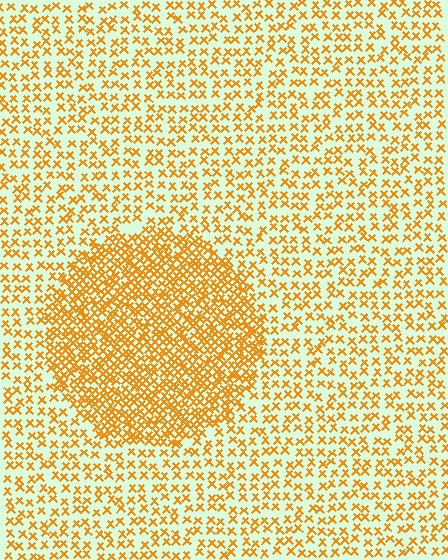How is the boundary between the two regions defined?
The boundary is defined by a change in element density (approximately 2.2x ratio). All elements are the same color, size, and shape.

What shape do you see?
I see a circle.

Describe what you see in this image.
The image contains small orange elements arranged at two different densities. A circle-shaped region is visible where the elements are more densely packed than the surrounding area.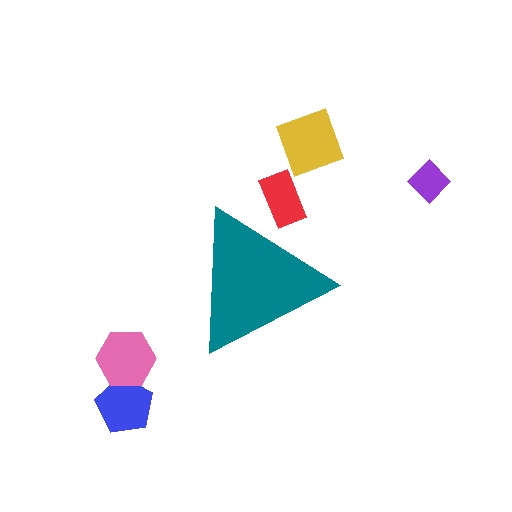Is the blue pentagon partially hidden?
No, the blue pentagon is fully visible.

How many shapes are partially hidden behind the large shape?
1 shape is partially hidden.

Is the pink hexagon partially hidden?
No, the pink hexagon is fully visible.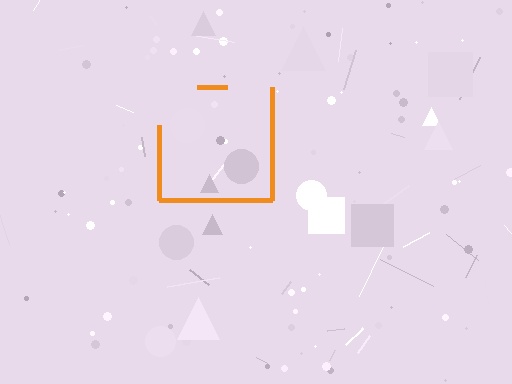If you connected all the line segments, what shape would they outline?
They would outline a square.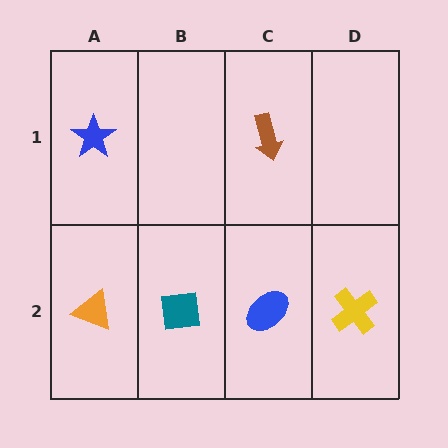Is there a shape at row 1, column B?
No, that cell is empty.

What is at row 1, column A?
A blue star.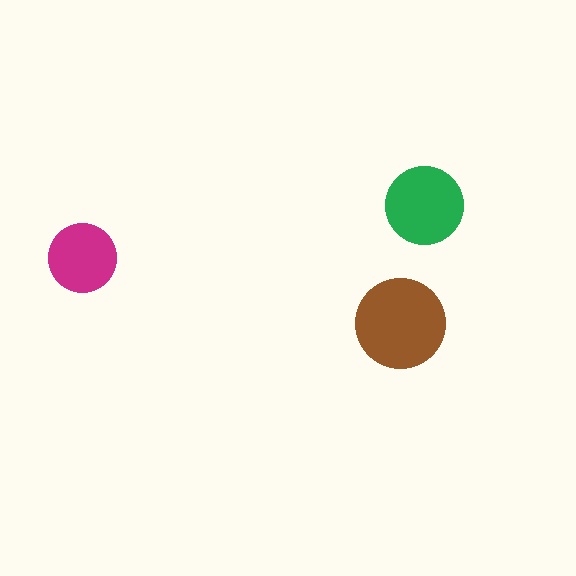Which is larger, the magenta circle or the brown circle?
The brown one.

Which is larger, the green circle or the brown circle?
The brown one.